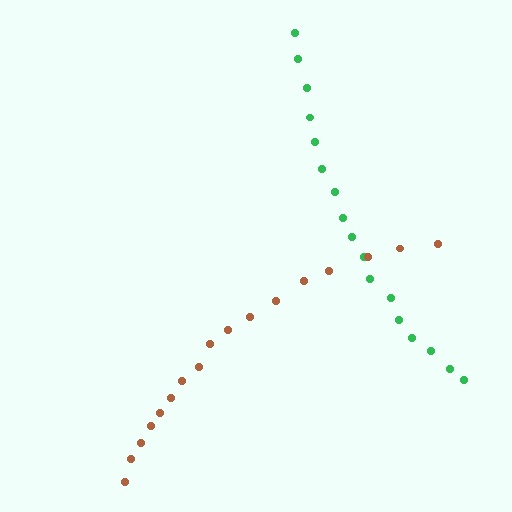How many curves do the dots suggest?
There are 2 distinct paths.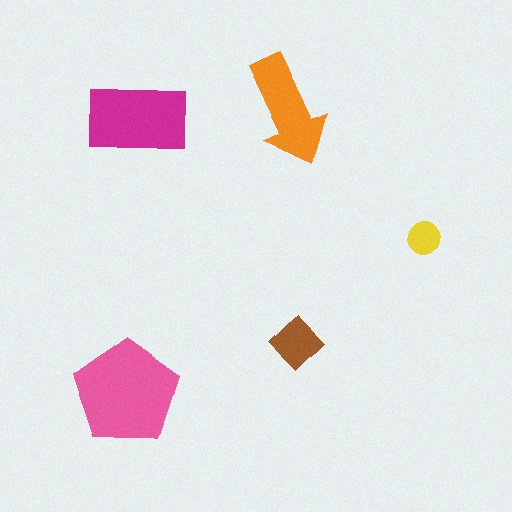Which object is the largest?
The pink pentagon.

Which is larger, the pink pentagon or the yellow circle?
The pink pentagon.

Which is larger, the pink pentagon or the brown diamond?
The pink pentagon.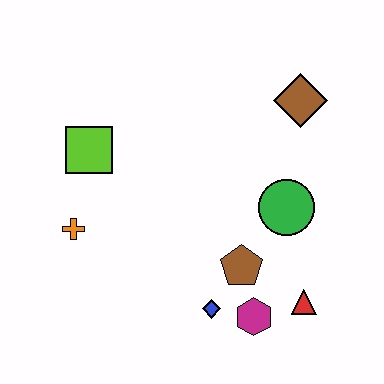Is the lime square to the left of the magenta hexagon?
Yes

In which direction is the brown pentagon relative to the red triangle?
The brown pentagon is to the left of the red triangle.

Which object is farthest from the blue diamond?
The brown diamond is farthest from the blue diamond.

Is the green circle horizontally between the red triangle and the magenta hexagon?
Yes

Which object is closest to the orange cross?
The lime square is closest to the orange cross.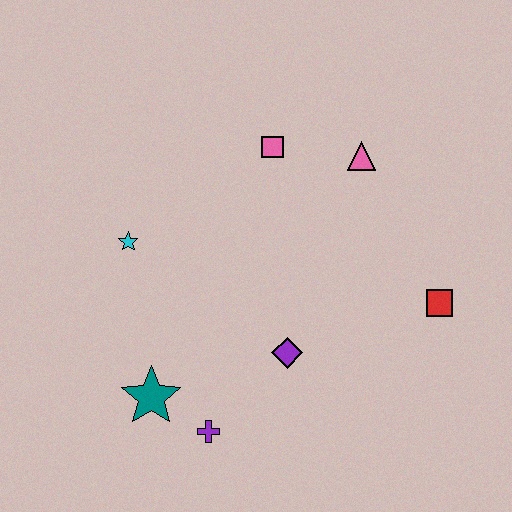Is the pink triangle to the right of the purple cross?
Yes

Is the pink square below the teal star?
No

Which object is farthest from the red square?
The cyan star is farthest from the red square.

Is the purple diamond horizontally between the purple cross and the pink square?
No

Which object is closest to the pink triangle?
The pink square is closest to the pink triangle.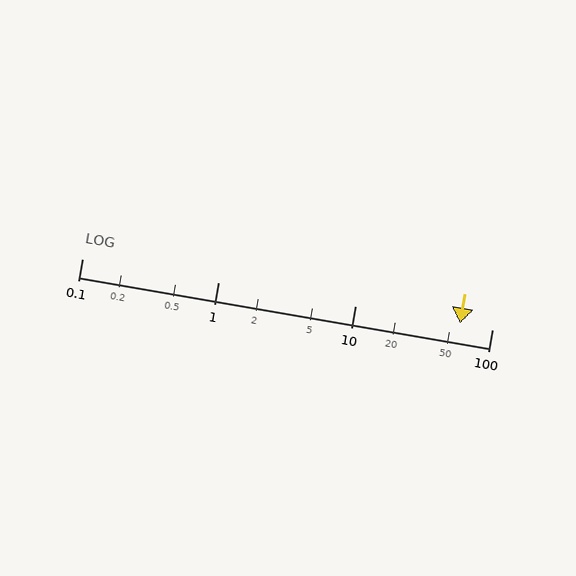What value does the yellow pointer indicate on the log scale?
The pointer indicates approximately 58.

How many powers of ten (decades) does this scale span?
The scale spans 3 decades, from 0.1 to 100.